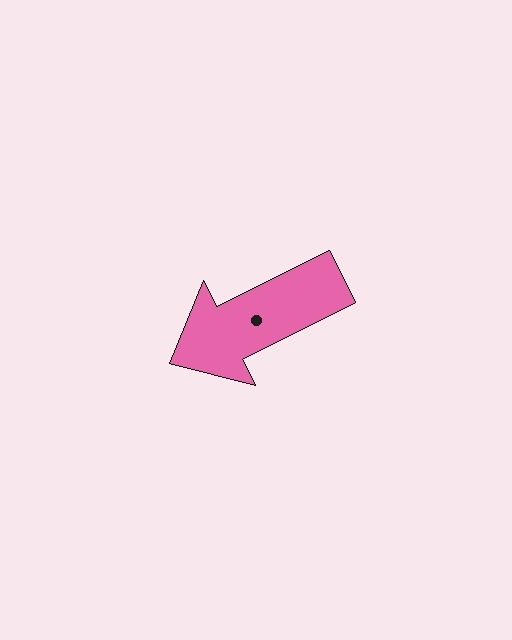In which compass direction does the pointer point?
Southwest.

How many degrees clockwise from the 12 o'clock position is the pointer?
Approximately 243 degrees.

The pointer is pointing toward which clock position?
Roughly 8 o'clock.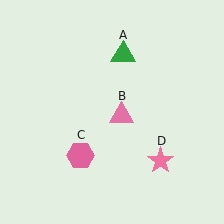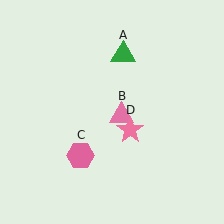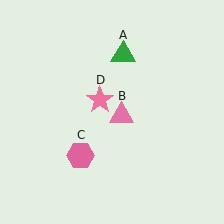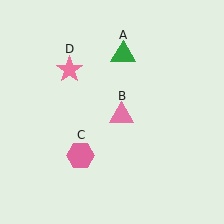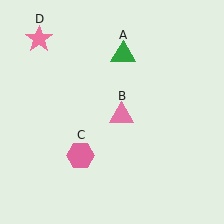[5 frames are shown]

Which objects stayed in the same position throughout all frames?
Green triangle (object A) and pink triangle (object B) and pink hexagon (object C) remained stationary.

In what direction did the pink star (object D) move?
The pink star (object D) moved up and to the left.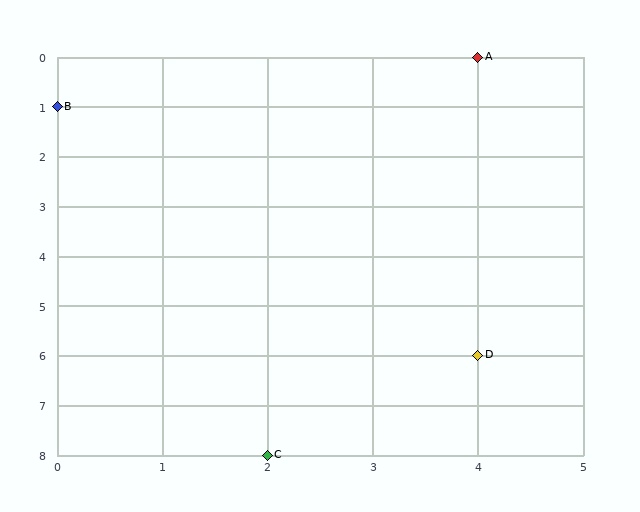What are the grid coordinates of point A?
Point A is at grid coordinates (4, 0).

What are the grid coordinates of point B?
Point B is at grid coordinates (0, 1).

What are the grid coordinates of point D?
Point D is at grid coordinates (4, 6).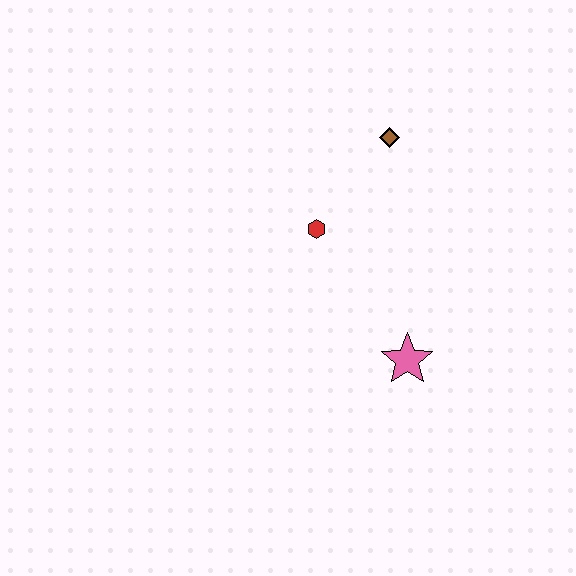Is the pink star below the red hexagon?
Yes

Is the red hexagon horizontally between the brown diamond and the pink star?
No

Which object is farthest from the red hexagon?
The pink star is farthest from the red hexagon.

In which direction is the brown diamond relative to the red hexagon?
The brown diamond is above the red hexagon.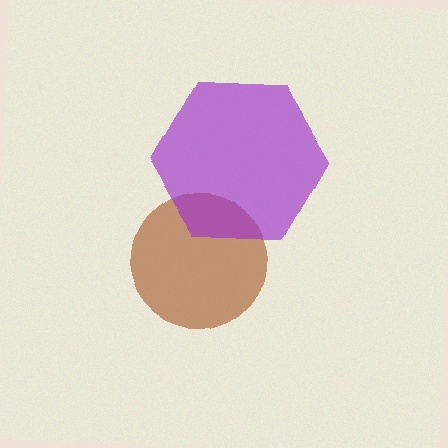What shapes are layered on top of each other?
The layered shapes are: a brown circle, a purple hexagon.